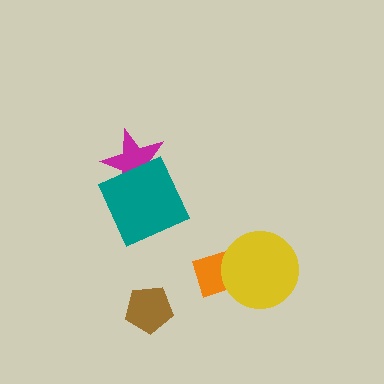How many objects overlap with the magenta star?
1 object overlaps with the magenta star.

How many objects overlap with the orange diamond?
1 object overlaps with the orange diamond.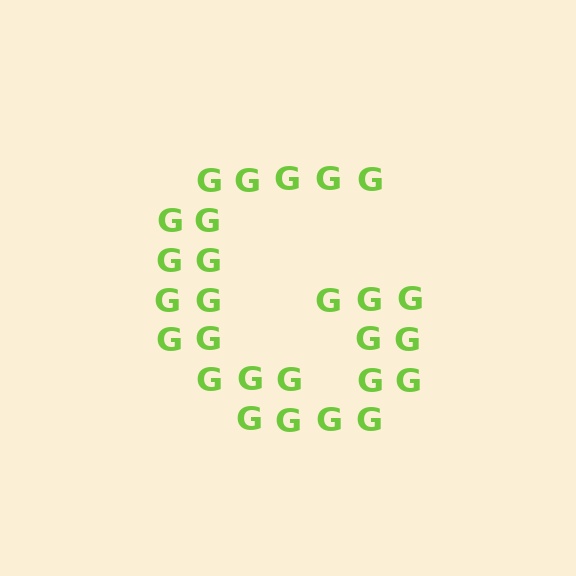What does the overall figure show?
The overall figure shows the letter G.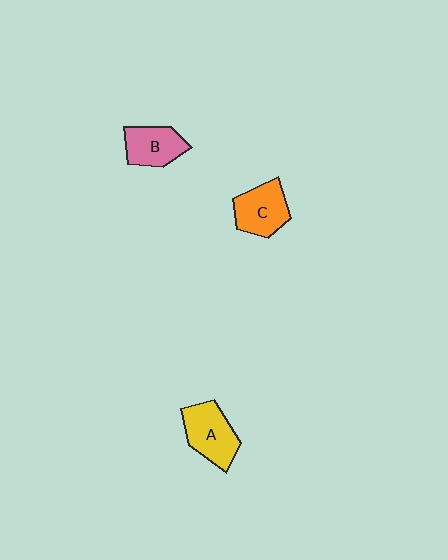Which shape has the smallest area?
Shape B (pink).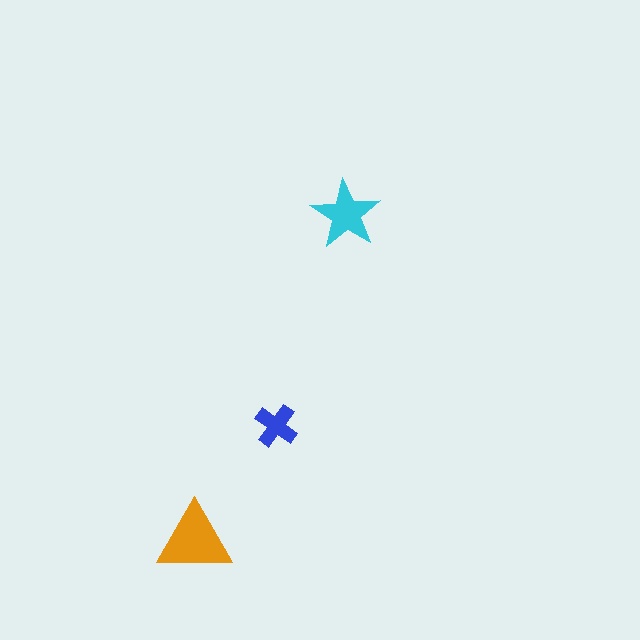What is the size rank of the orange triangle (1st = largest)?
1st.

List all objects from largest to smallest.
The orange triangle, the cyan star, the blue cross.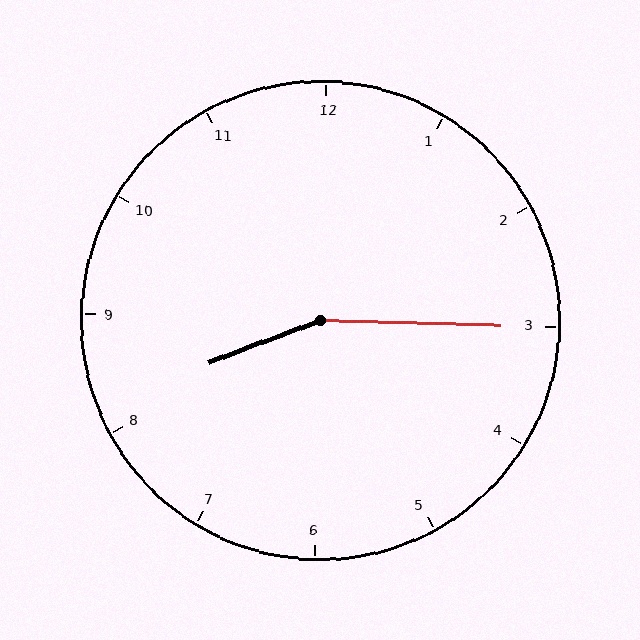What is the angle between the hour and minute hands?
Approximately 158 degrees.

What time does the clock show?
8:15.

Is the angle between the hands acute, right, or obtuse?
It is obtuse.